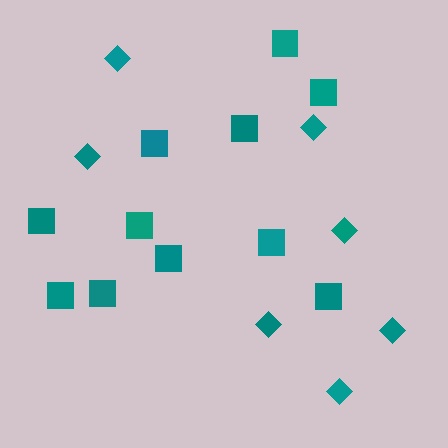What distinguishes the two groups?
There are 2 groups: one group of diamonds (7) and one group of squares (11).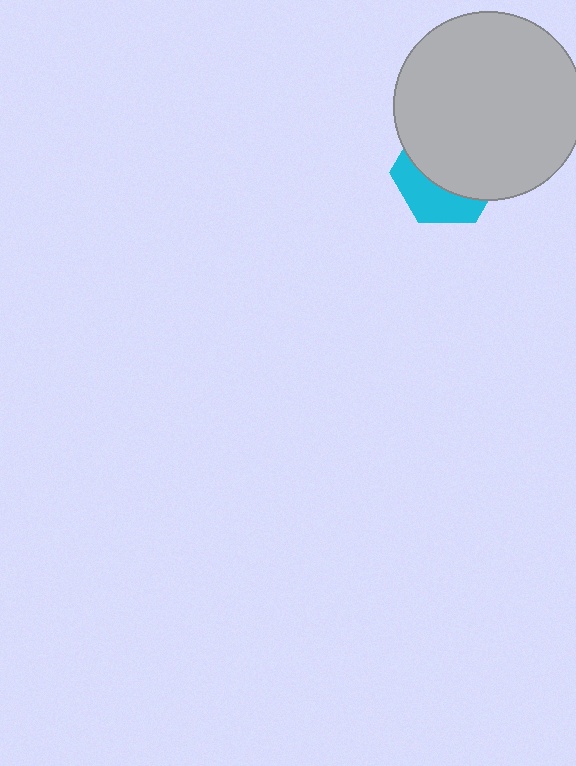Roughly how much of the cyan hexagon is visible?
A small part of it is visible (roughly 37%).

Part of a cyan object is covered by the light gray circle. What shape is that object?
It is a hexagon.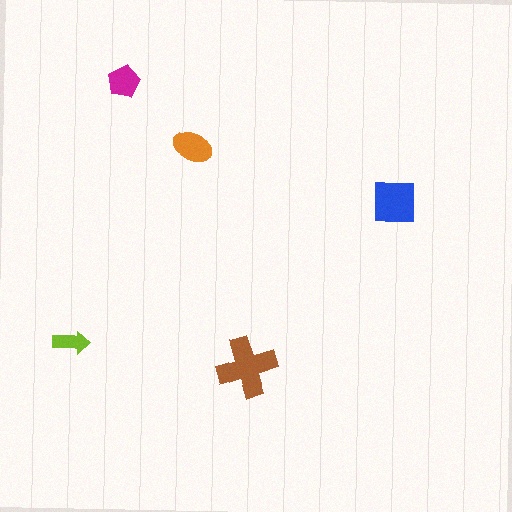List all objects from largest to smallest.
The brown cross, the blue square, the orange ellipse, the magenta pentagon, the lime arrow.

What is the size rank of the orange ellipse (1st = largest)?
3rd.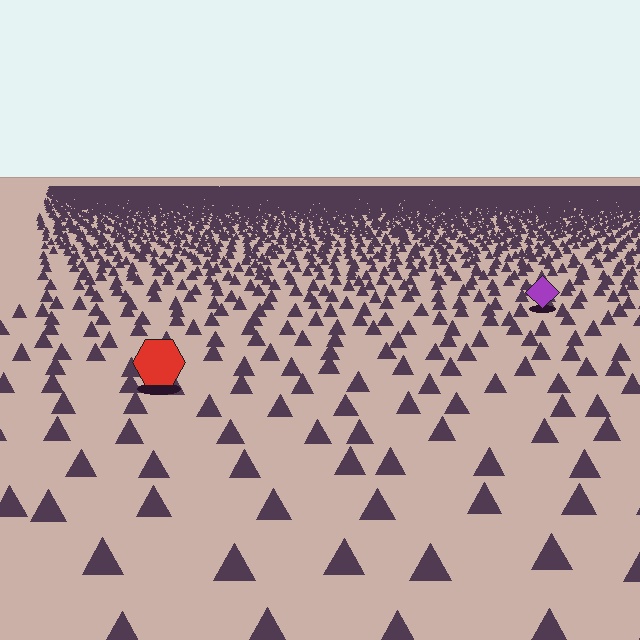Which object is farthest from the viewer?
The purple diamond is farthest from the viewer. It appears smaller and the ground texture around it is denser.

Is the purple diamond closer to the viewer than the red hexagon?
No. The red hexagon is closer — you can tell from the texture gradient: the ground texture is coarser near it.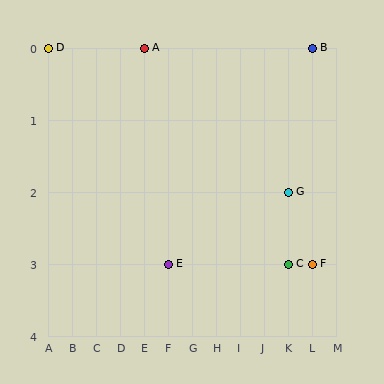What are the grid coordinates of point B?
Point B is at grid coordinates (L, 0).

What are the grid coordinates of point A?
Point A is at grid coordinates (E, 0).